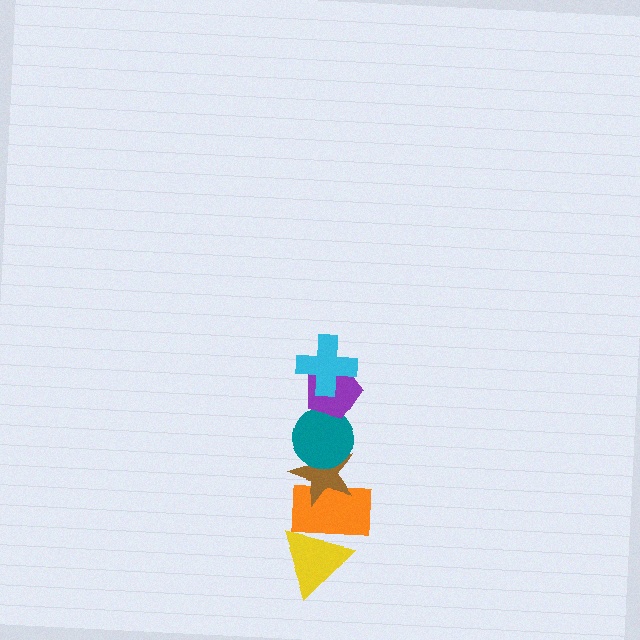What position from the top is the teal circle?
The teal circle is 3rd from the top.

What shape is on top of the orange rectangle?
The brown star is on top of the orange rectangle.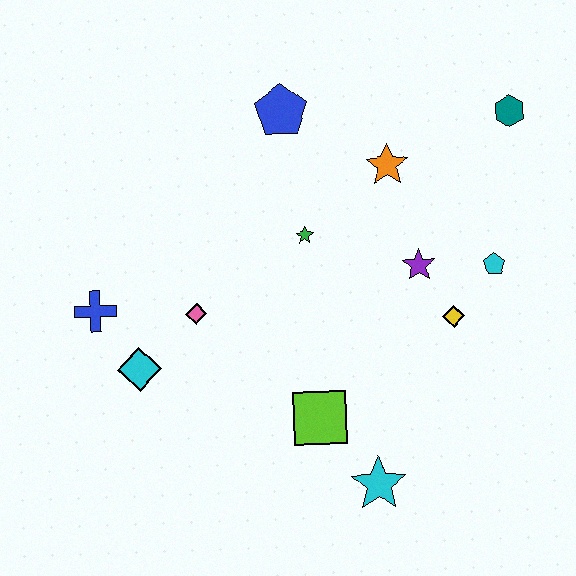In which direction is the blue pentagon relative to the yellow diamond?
The blue pentagon is above the yellow diamond.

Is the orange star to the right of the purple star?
No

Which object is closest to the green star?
The orange star is closest to the green star.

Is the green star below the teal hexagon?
Yes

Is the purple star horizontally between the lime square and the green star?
No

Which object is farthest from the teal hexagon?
The blue cross is farthest from the teal hexagon.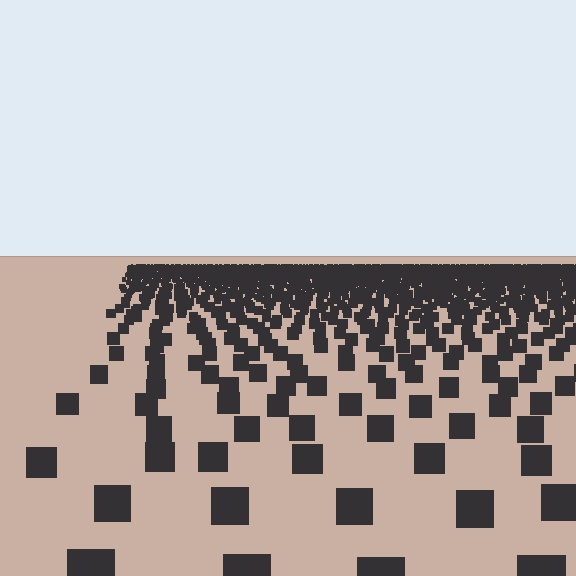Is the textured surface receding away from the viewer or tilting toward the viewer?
The surface is receding away from the viewer. Texture elements get smaller and denser toward the top.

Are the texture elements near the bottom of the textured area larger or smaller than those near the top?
Larger. Near the bottom, elements are closer to the viewer and appear at a bigger on-screen size.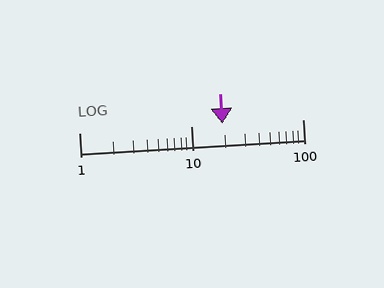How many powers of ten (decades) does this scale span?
The scale spans 2 decades, from 1 to 100.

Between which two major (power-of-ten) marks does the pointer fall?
The pointer is between 10 and 100.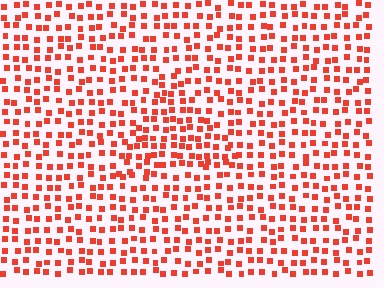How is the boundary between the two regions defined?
The boundary is defined by a change in element density (approximately 1.5x ratio). All elements are the same color, size, and shape.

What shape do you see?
I see a triangle.